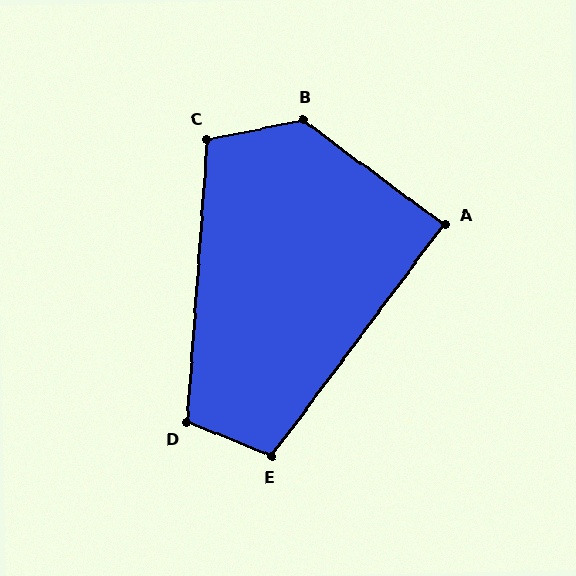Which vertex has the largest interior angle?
B, at approximately 132 degrees.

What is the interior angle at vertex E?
Approximately 105 degrees (obtuse).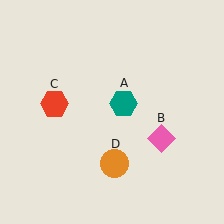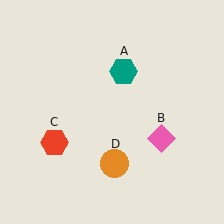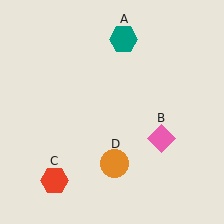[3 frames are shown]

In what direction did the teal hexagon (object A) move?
The teal hexagon (object A) moved up.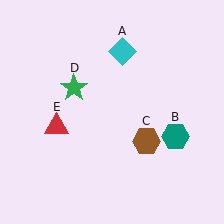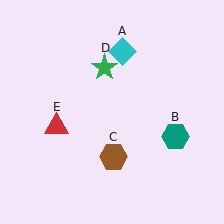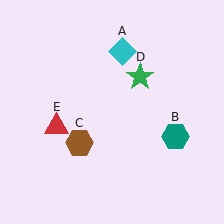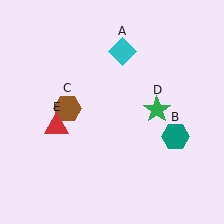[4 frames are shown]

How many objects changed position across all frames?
2 objects changed position: brown hexagon (object C), green star (object D).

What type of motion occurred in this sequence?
The brown hexagon (object C), green star (object D) rotated clockwise around the center of the scene.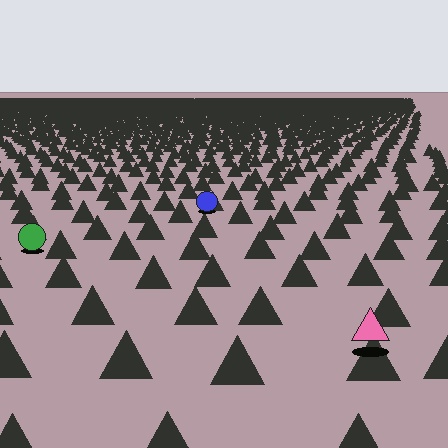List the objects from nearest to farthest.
From nearest to farthest: the pink triangle, the green circle, the blue circle.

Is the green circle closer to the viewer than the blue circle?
Yes. The green circle is closer — you can tell from the texture gradient: the ground texture is coarser near it.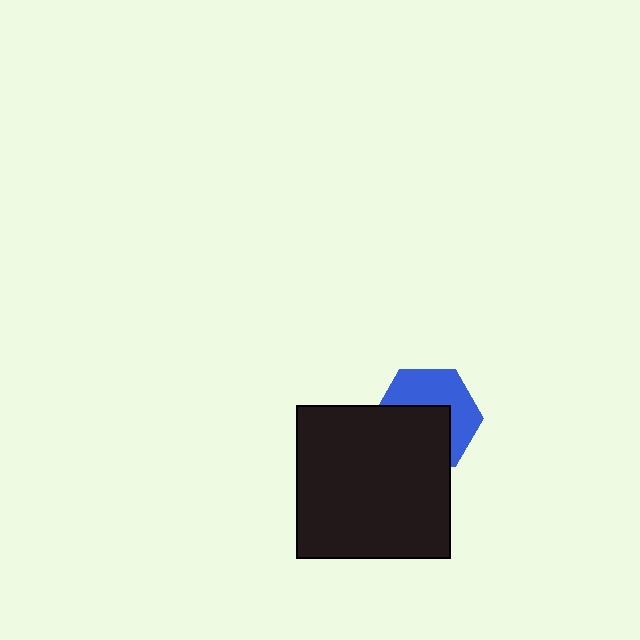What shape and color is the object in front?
The object in front is a black square.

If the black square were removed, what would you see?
You would see the complete blue hexagon.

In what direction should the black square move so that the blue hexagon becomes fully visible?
The black square should move down. That is the shortest direction to clear the overlap and leave the blue hexagon fully visible.